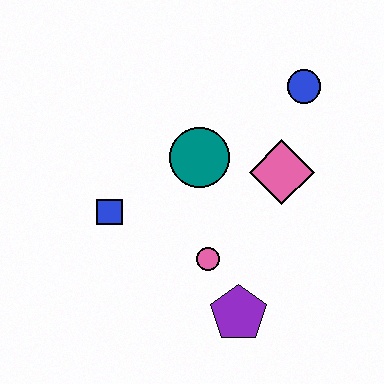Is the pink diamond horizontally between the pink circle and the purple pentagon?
No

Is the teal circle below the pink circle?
No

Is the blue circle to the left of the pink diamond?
No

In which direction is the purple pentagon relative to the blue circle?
The purple pentagon is below the blue circle.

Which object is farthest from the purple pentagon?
The blue circle is farthest from the purple pentagon.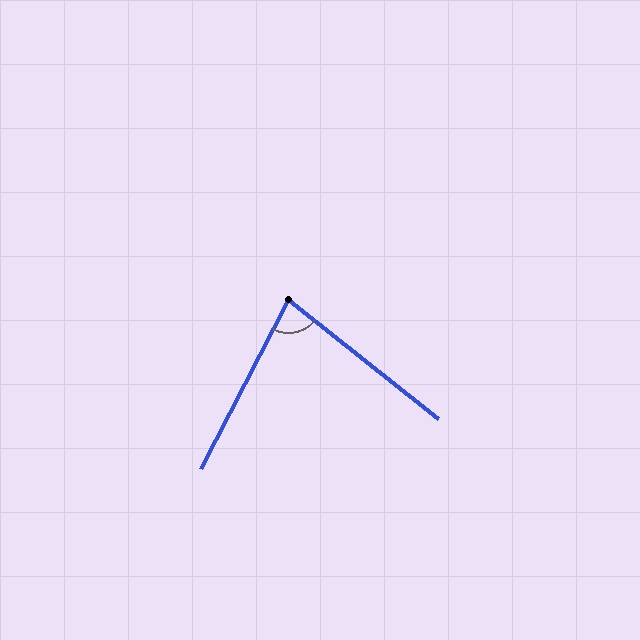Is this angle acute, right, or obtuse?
It is acute.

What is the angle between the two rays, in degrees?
Approximately 79 degrees.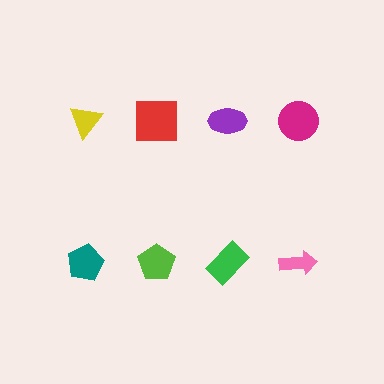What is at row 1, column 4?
A magenta circle.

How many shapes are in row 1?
4 shapes.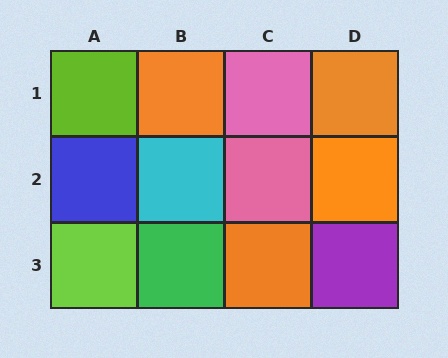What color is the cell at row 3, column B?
Green.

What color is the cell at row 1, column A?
Lime.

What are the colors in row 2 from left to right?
Blue, cyan, pink, orange.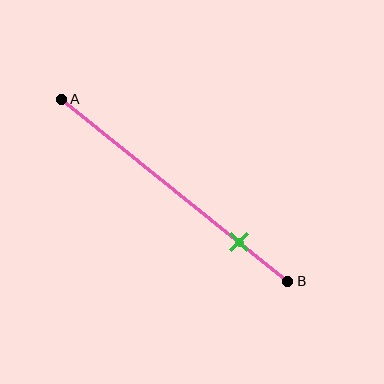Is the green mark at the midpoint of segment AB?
No, the mark is at about 80% from A, not at the 50% midpoint.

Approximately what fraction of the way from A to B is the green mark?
The green mark is approximately 80% of the way from A to B.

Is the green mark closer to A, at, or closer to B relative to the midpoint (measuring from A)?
The green mark is closer to point B than the midpoint of segment AB.